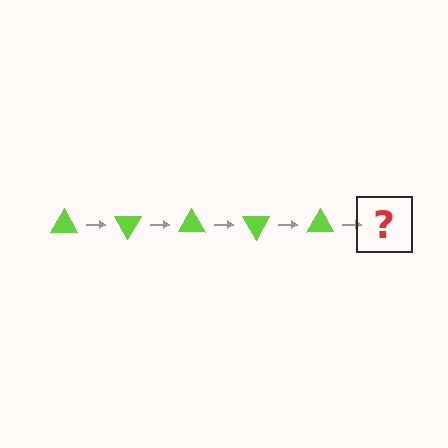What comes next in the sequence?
The next element should be a lime triangle rotated 300 degrees.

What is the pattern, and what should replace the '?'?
The pattern is that the triangle rotates 60 degrees each step. The '?' should be a lime triangle rotated 300 degrees.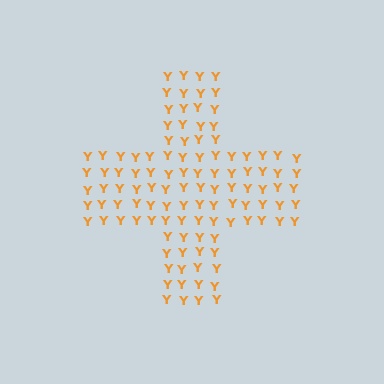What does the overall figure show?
The overall figure shows a cross.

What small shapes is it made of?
It is made of small letter Y's.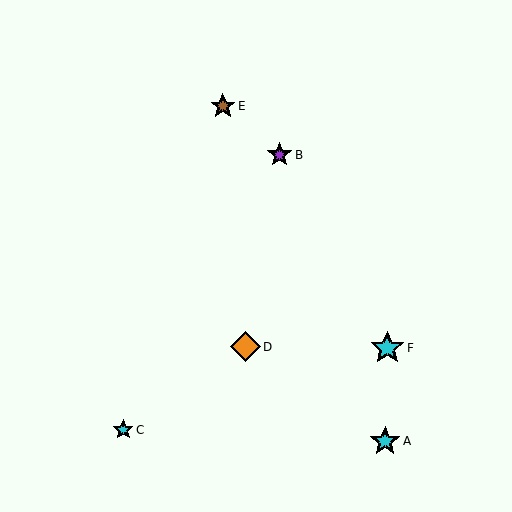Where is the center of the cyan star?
The center of the cyan star is at (385, 441).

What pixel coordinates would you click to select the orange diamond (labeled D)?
Click at (245, 347) to select the orange diamond D.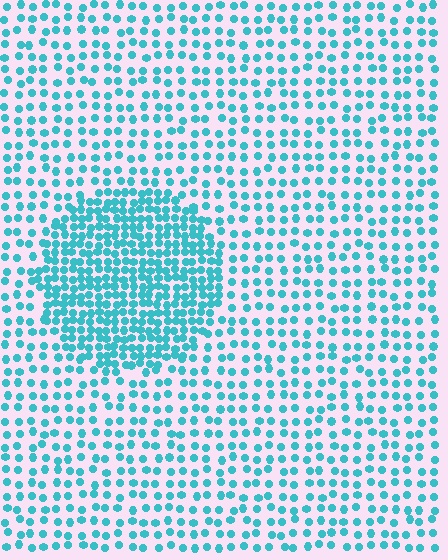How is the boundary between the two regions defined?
The boundary is defined by a change in element density (approximately 2.1x ratio). All elements are the same color, size, and shape.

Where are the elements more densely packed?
The elements are more densely packed inside the circle boundary.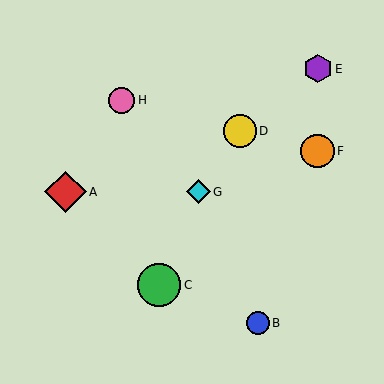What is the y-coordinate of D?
Object D is at y≈131.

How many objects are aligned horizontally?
2 objects (A, G) are aligned horizontally.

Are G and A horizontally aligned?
Yes, both are at y≈192.